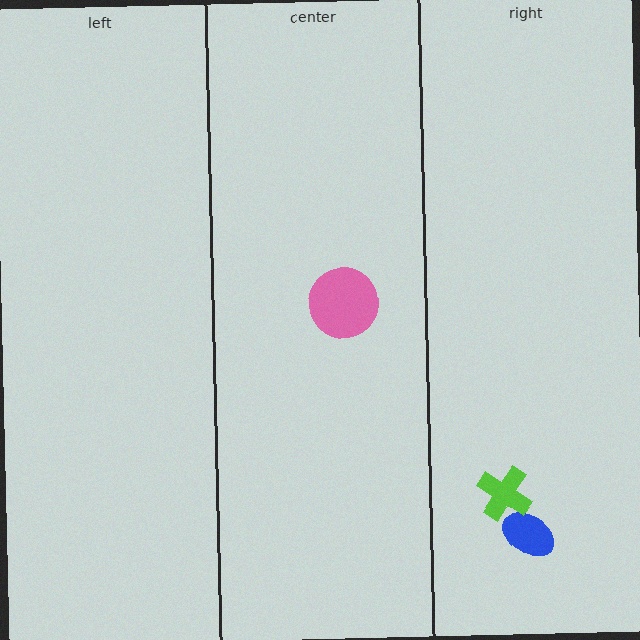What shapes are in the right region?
The blue ellipse, the lime cross.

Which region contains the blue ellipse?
The right region.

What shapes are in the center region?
The pink circle.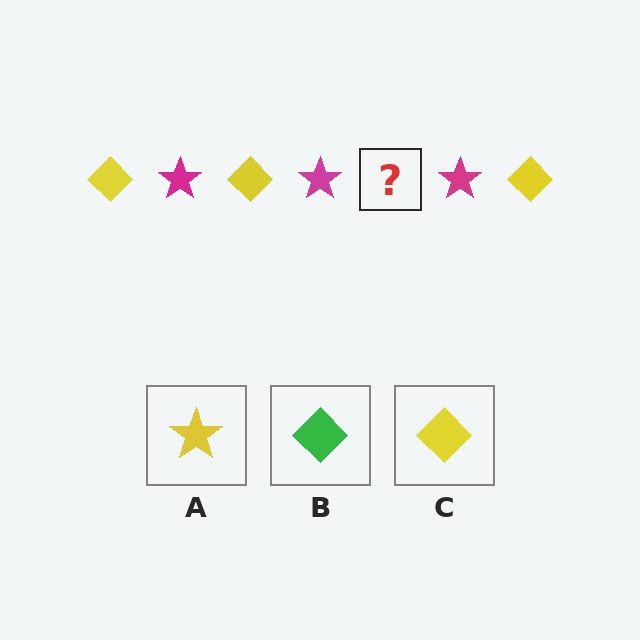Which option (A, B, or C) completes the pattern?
C.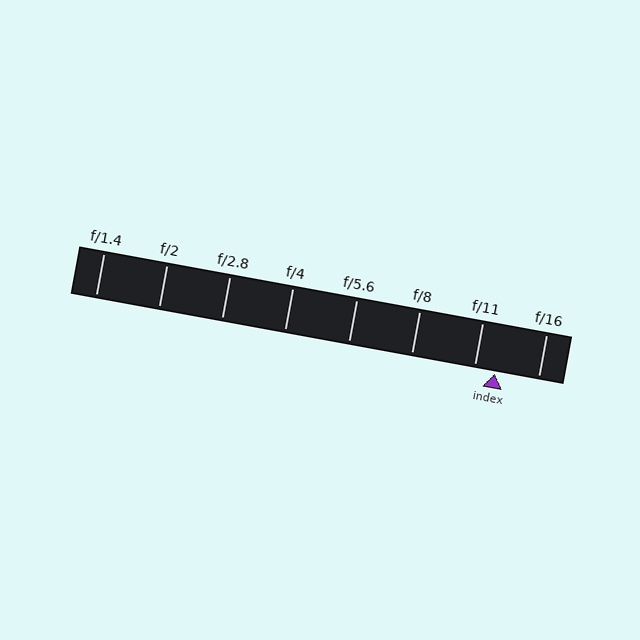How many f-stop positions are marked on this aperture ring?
There are 8 f-stop positions marked.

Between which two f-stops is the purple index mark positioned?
The index mark is between f/11 and f/16.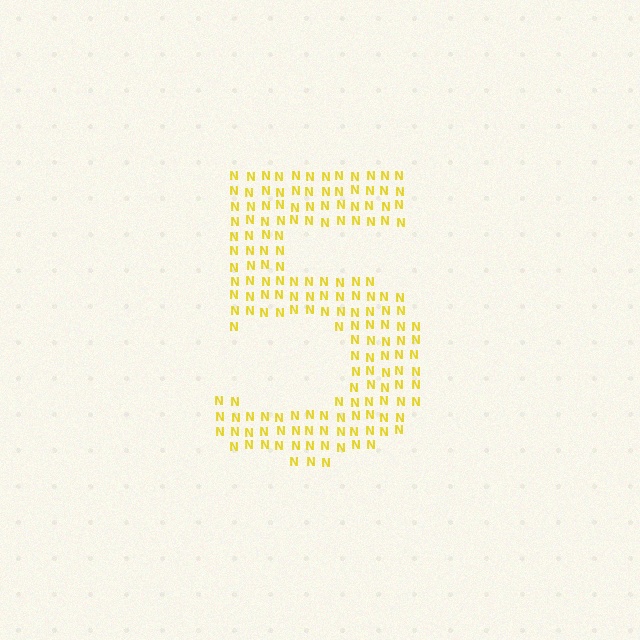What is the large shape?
The large shape is the digit 5.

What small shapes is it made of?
It is made of small letter N's.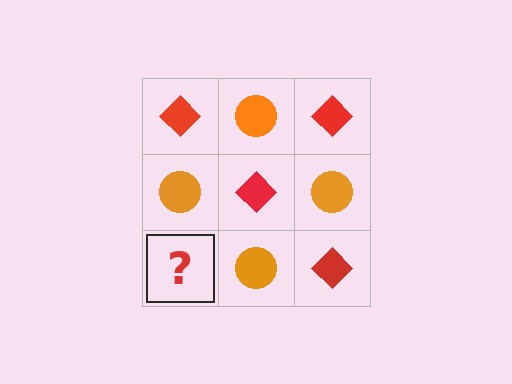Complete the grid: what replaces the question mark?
The question mark should be replaced with a red diamond.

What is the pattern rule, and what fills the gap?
The rule is that it alternates red diamond and orange circle in a checkerboard pattern. The gap should be filled with a red diamond.